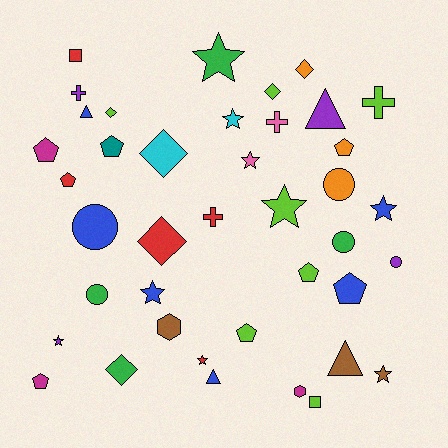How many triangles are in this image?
There are 4 triangles.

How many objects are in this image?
There are 40 objects.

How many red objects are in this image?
There are 5 red objects.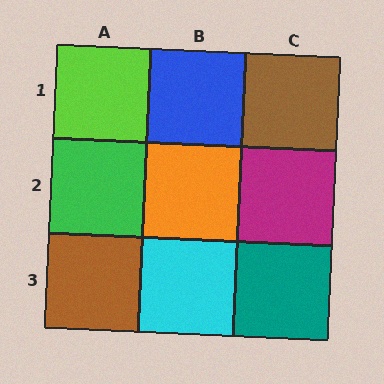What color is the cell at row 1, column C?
Brown.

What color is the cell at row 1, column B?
Blue.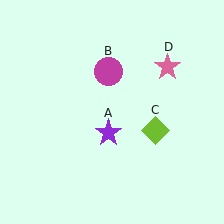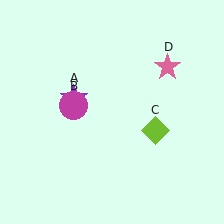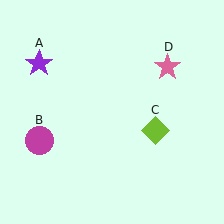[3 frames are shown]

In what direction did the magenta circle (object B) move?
The magenta circle (object B) moved down and to the left.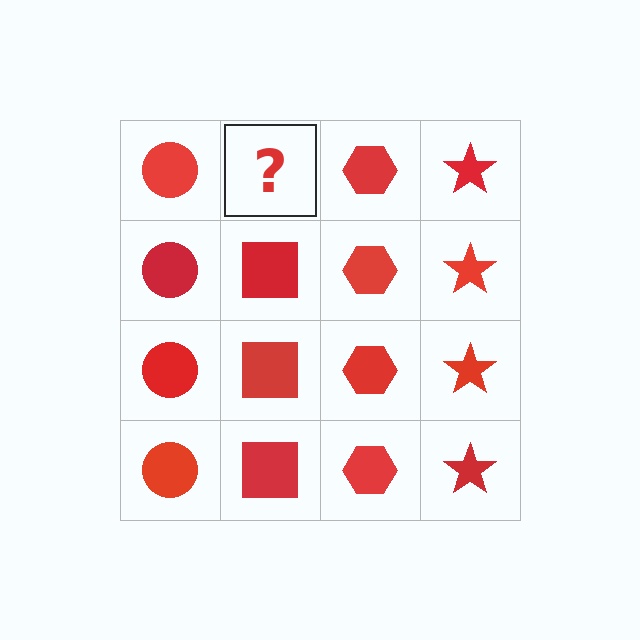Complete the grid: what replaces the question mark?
The question mark should be replaced with a red square.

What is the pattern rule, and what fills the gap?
The rule is that each column has a consistent shape. The gap should be filled with a red square.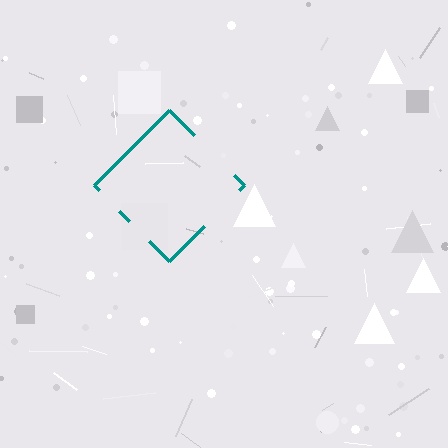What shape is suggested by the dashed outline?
The dashed outline suggests a diamond.